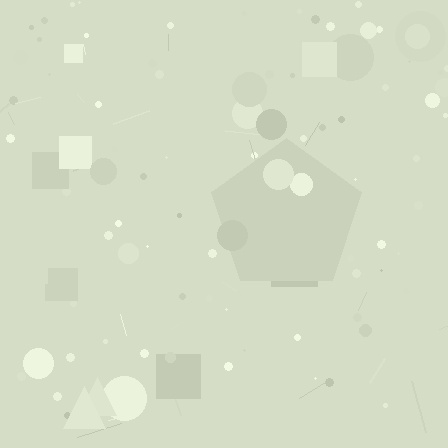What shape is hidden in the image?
A pentagon is hidden in the image.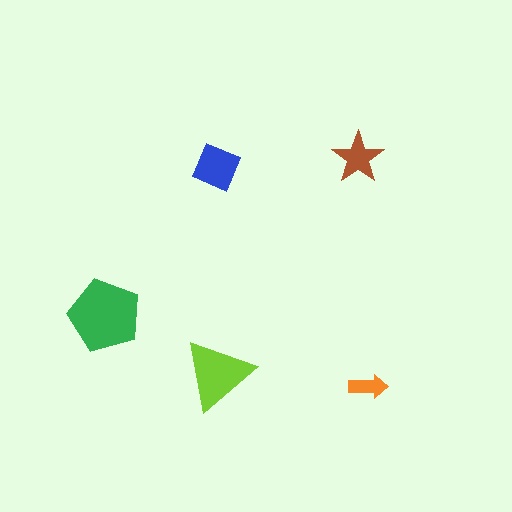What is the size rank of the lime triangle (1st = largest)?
2nd.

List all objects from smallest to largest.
The orange arrow, the brown star, the blue diamond, the lime triangle, the green pentagon.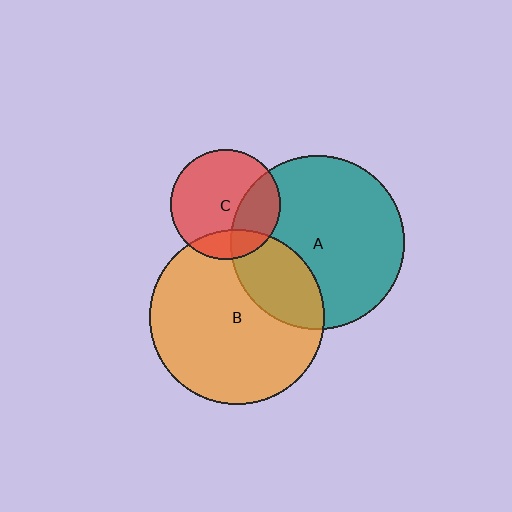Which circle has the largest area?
Circle B (orange).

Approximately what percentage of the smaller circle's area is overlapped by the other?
Approximately 30%.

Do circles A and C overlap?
Yes.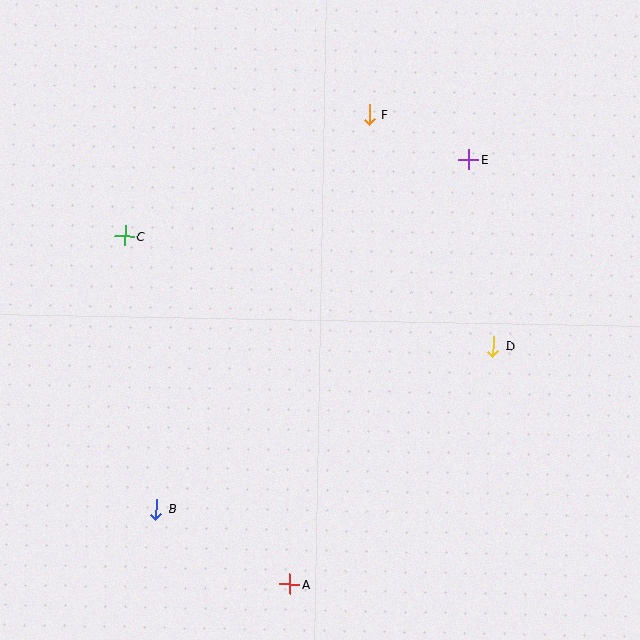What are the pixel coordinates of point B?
Point B is at (156, 509).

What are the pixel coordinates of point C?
Point C is at (125, 236).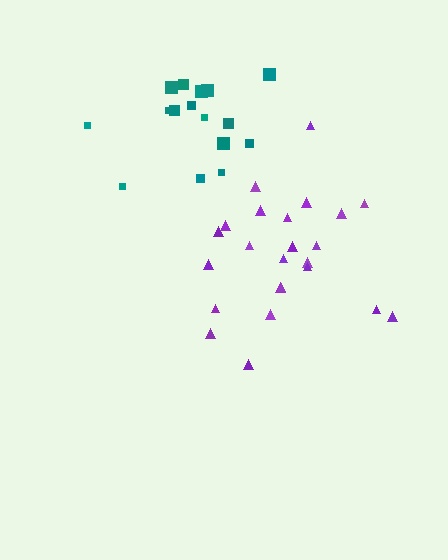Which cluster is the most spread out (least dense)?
Purple.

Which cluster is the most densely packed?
Teal.